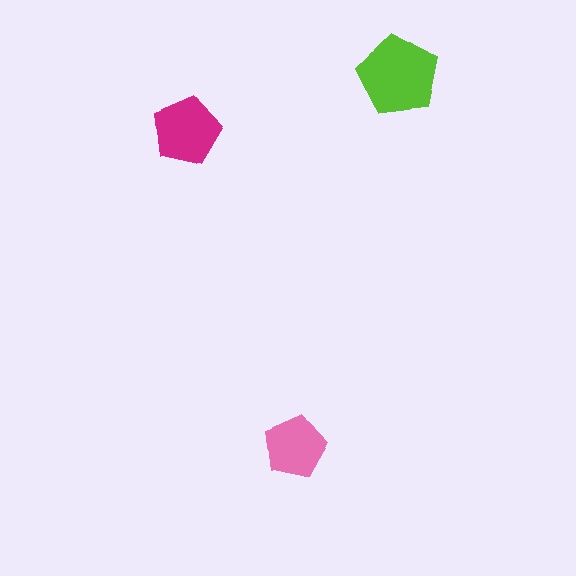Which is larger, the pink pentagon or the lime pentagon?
The lime one.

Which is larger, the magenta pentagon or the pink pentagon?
The magenta one.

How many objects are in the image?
There are 3 objects in the image.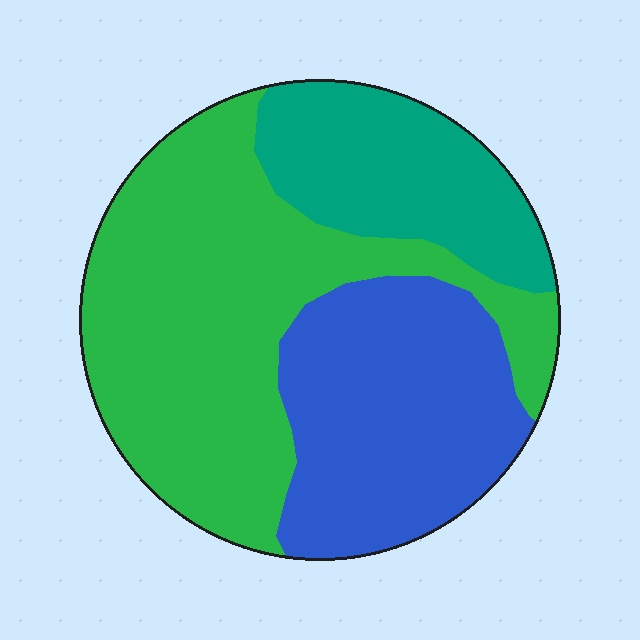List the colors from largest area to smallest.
From largest to smallest: green, blue, teal.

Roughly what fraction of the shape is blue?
Blue takes up about one third (1/3) of the shape.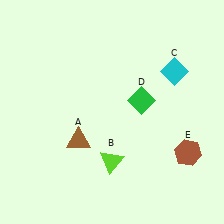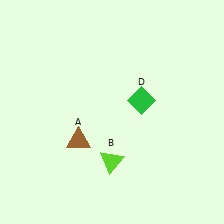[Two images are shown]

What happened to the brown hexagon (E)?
The brown hexagon (E) was removed in Image 2. It was in the bottom-right area of Image 1.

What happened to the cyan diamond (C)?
The cyan diamond (C) was removed in Image 2. It was in the top-right area of Image 1.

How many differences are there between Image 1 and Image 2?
There are 2 differences between the two images.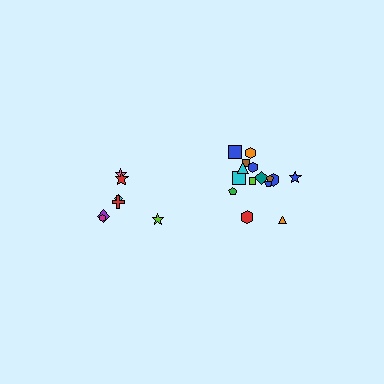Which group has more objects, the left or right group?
The right group.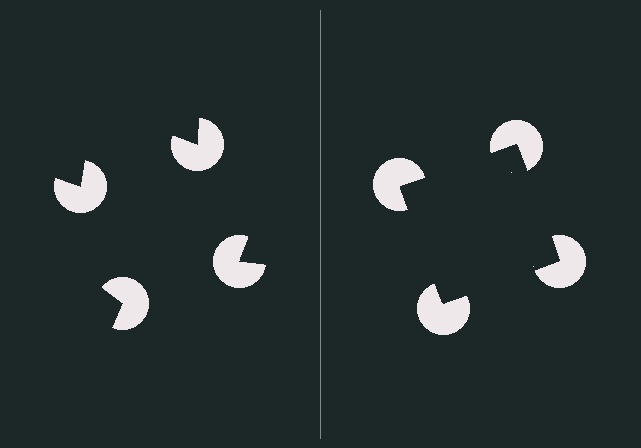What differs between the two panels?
The pac-man discs are positioned identically on both sides; only the wedge orientations differ. On the right they align to a square; on the left they are misaligned.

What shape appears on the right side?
An illusory square.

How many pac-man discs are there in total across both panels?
8 — 4 on each side.